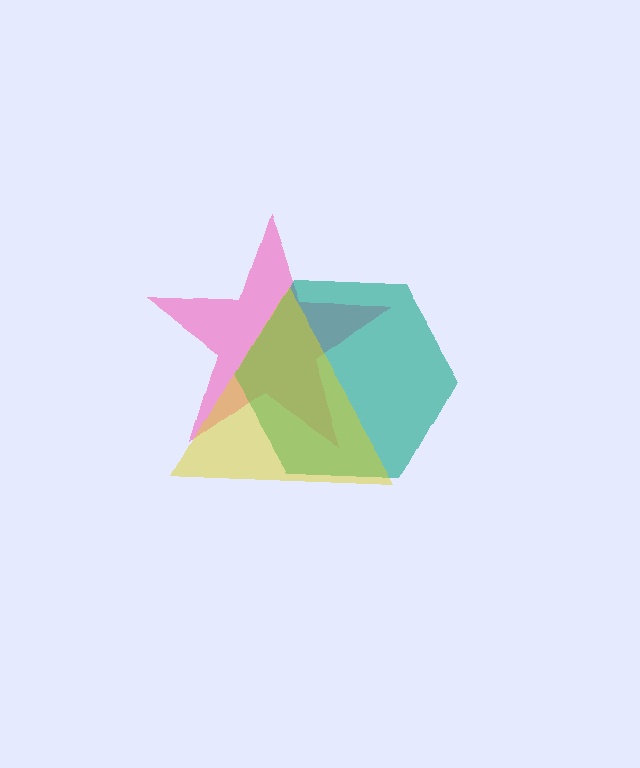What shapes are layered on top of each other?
The layered shapes are: a pink star, a teal hexagon, a yellow triangle.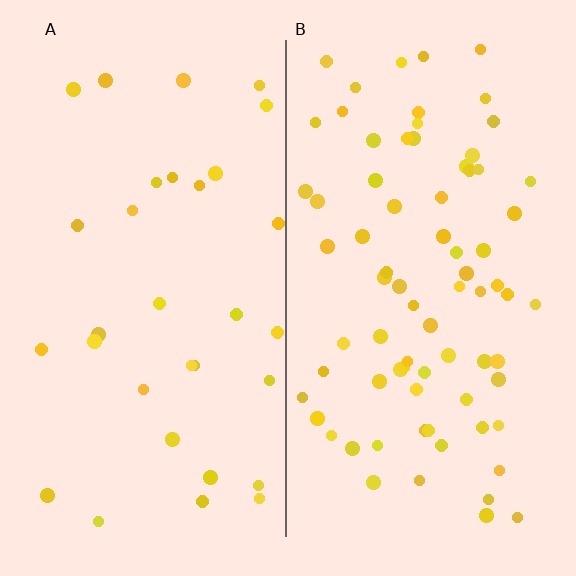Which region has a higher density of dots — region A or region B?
B (the right).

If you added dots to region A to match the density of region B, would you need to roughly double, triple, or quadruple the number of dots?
Approximately double.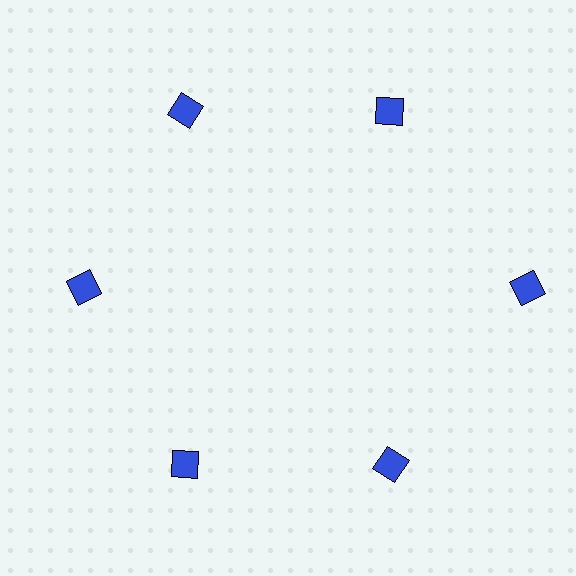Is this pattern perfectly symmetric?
No. The 6 blue diamonds are arranged in a ring, but one element near the 3 o'clock position is pushed outward from the center, breaking the 6-fold rotational symmetry.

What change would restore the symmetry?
The symmetry would be restored by moving it inward, back onto the ring so that all 6 diamonds sit at equal angles and equal distance from the center.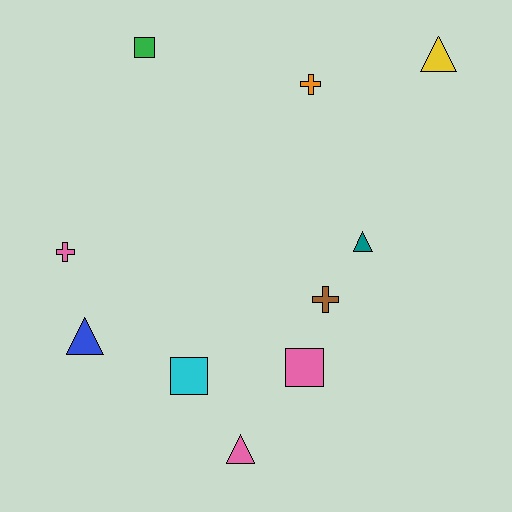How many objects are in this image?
There are 10 objects.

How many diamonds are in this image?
There are no diamonds.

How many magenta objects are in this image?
There are no magenta objects.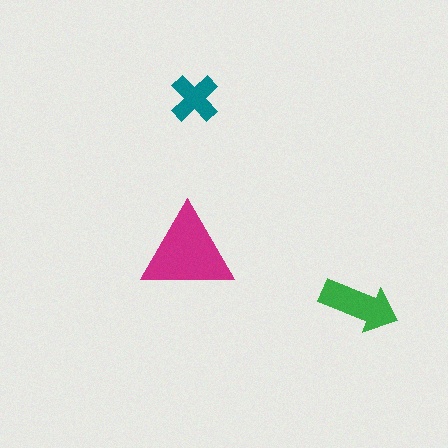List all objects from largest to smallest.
The magenta triangle, the green arrow, the teal cross.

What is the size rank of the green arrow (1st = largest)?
2nd.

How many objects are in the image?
There are 3 objects in the image.